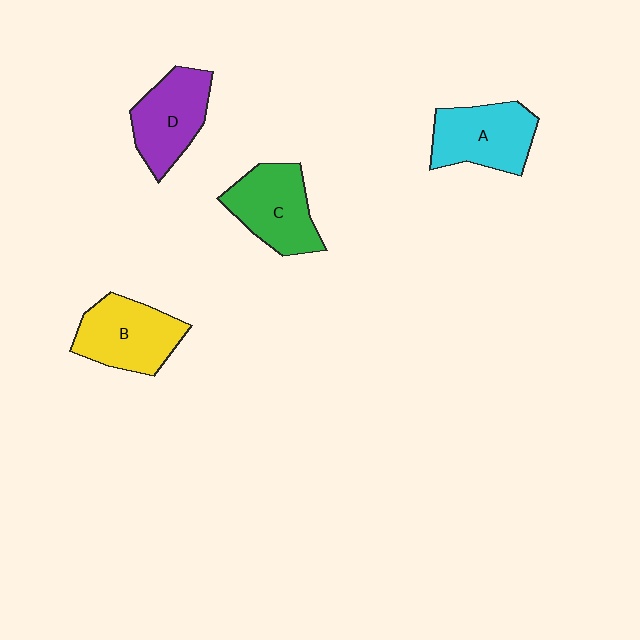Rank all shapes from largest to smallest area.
From largest to smallest: B (yellow), C (green), A (cyan), D (purple).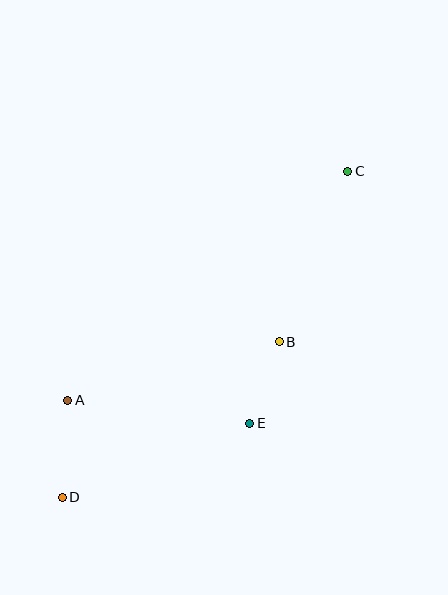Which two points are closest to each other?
Points B and E are closest to each other.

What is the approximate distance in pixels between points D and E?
The distance between D and E is approximately 201 pixels.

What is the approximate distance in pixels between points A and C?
The distance between A and C is approximately 362 pixels.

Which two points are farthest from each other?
Points C and D are farthest from each other.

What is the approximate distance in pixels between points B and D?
The distance between B and D is approximately 267 pixels.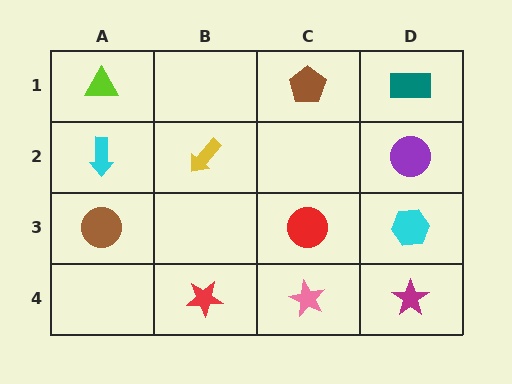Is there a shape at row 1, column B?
No, that cell is empty.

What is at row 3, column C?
A red circle.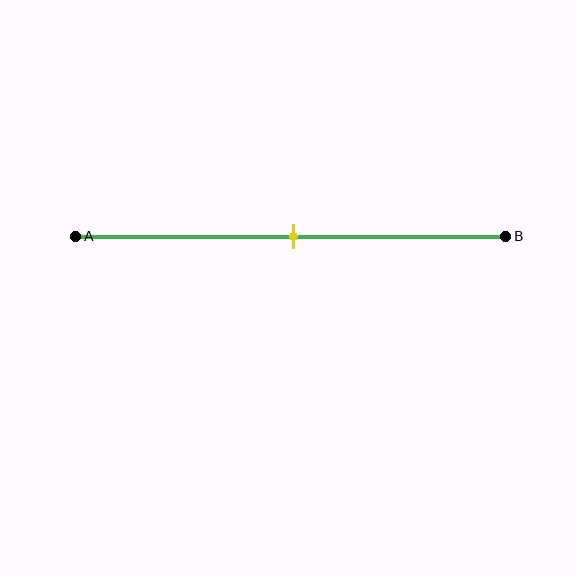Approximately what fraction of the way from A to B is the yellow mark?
The yellow mark is approximately 50% of the way from A to B.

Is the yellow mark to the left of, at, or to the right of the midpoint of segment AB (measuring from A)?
The yellow mark is approximately at the midpoint of segment AB.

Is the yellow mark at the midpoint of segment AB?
Yes, the mark is approximately at the midpoint.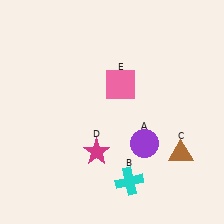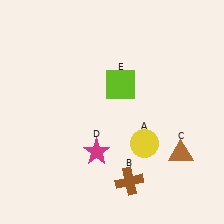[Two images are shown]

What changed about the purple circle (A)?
In Image 1, A is purple. In Image 2, it changed to yellow.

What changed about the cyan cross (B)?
In Image 1, B is cyan. In Image 2, it changed to brown.